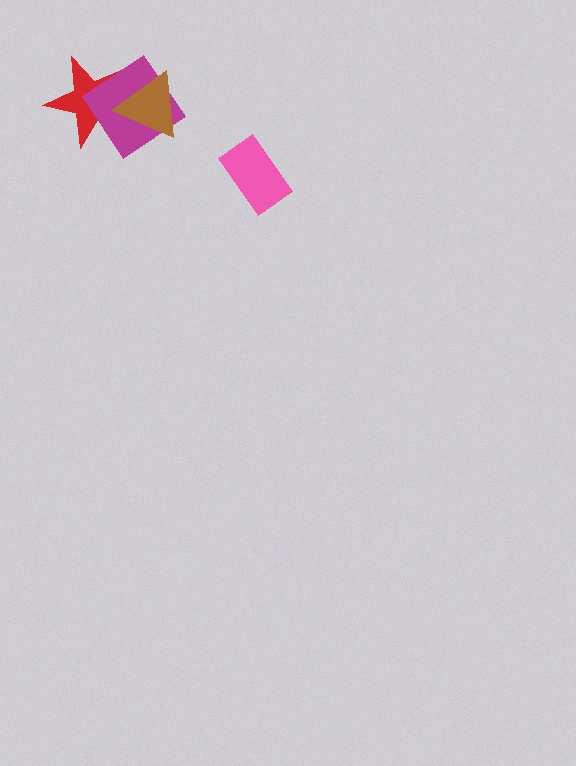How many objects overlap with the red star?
2 objects overlap with the red star.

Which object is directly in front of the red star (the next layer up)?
The magenta diamond is directly in front of the red star.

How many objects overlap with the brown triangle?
2 objects overlap with the brown triangle.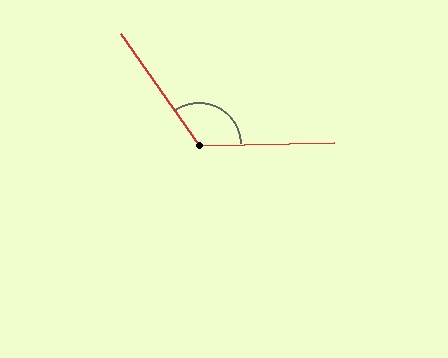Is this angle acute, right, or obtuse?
It is obtuse.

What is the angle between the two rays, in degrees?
Approximately 124 degrees.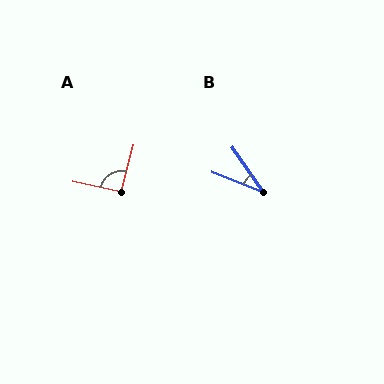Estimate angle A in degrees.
Approximately 92 degrees.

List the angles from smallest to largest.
B (34°), A (92°).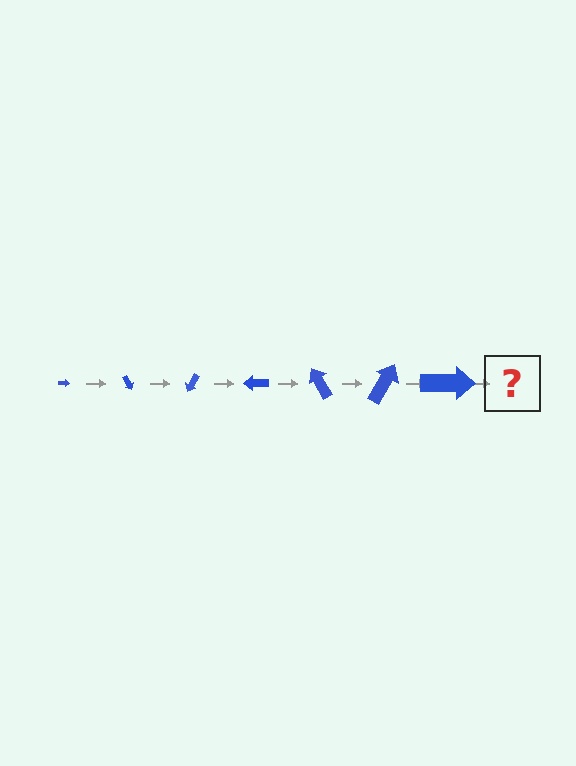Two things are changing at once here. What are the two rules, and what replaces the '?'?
The two rules are that the arrow grows larger each step and it rotates 60 degrees each step. The '?' should be an arrow, larger than the previous one and rotated 420 degrees from the start.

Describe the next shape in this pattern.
It should be an arrow, larger than the previous one and rotated 420 degrees from the start.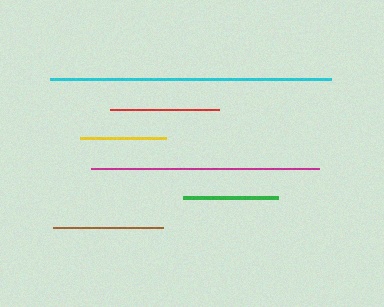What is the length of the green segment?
The green segment is approximately 95 pixels long.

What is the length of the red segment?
The red segment is approximately 109 pixels long.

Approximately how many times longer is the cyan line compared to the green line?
The cyan line is approximately 2.9 times the length of the green line.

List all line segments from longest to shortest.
From longest to shortest: cyan, magenta, brown, red, green, yellow.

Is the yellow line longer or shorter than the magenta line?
The magenta line is longer than the yellow line.